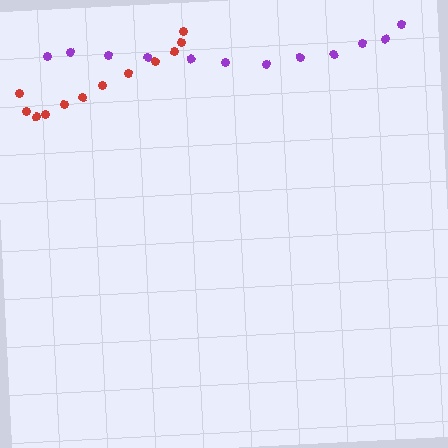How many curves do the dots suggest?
There are 2 distinct paths.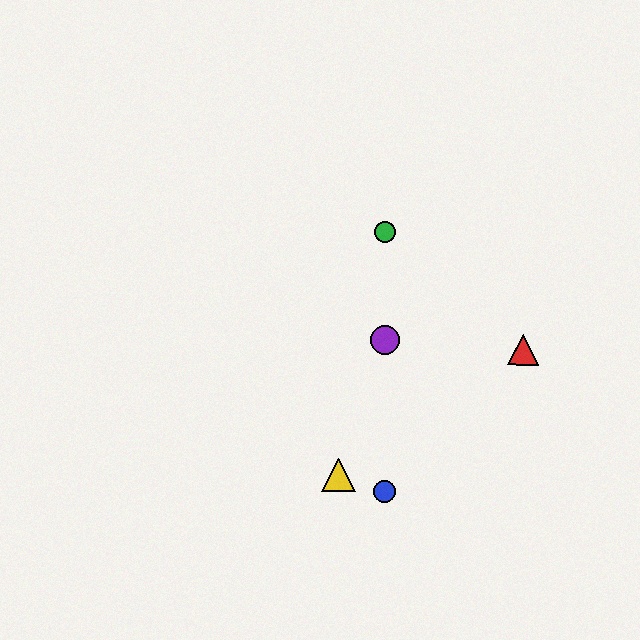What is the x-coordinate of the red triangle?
The red triangle is at x≈523.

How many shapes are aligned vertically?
3 shapes (the blue circle, the green circle, the purple circle) are aligned vertically.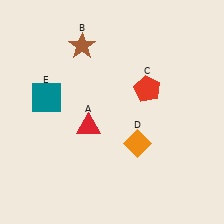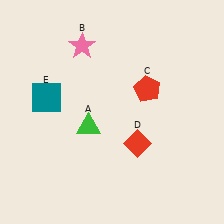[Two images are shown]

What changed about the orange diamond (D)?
In Image 1, D is orange. In Image 2, it changed to red.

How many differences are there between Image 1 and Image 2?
There are 3 differences between the two images.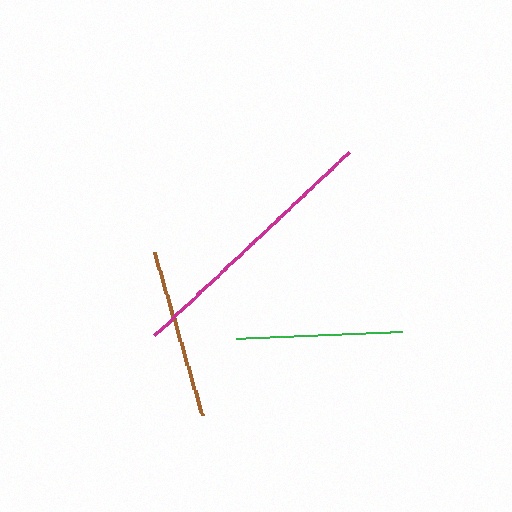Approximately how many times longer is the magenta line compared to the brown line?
The magenta line is approximately 1.6 times the length of the brown line.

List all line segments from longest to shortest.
From longest to shortest: magenta, brown, green.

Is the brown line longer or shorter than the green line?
The brown line is longer than the green line.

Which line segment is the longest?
The magenta line is the longest at approximately 268 pixels.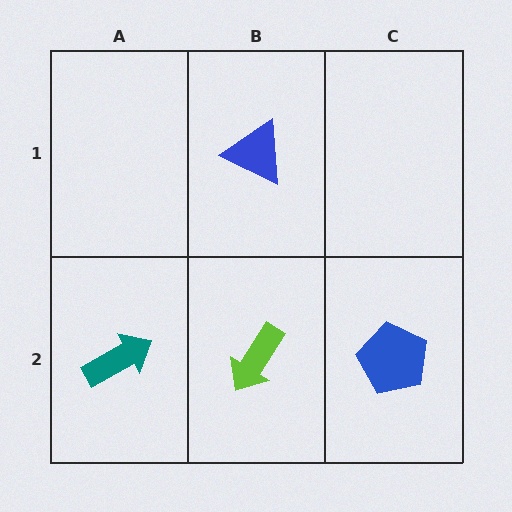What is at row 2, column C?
A blue pentagon.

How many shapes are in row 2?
3 shapes.